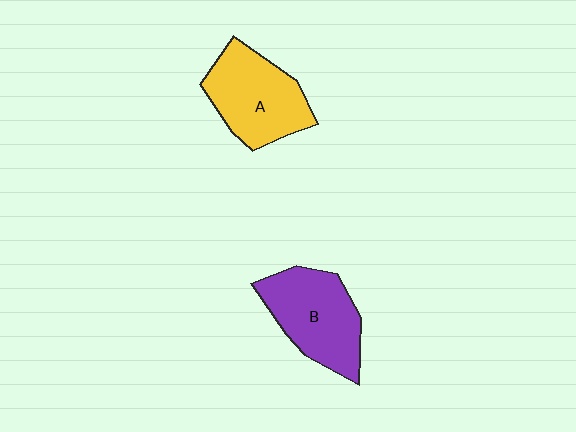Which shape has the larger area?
Shape B (purple).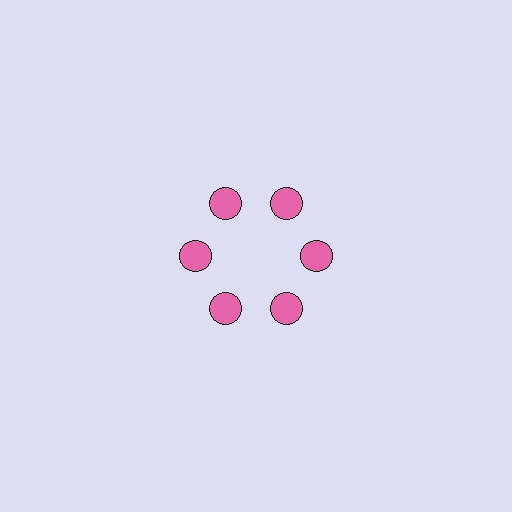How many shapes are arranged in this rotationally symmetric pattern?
There are 6 shapes, arranged in 6 groups of 1.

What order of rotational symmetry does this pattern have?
This pattern has 6-fold rotational symmetry.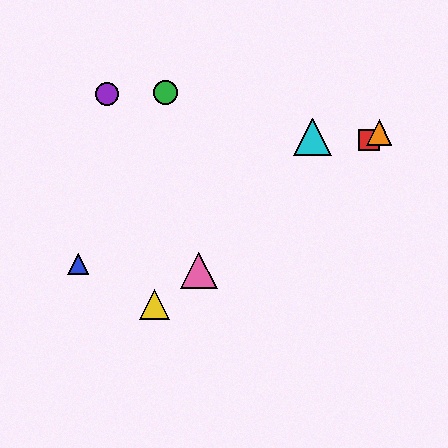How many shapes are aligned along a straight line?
4 shapes (the red square, the yellow triangle, the orange triangle, the pink triangle) are aligned along a straight line.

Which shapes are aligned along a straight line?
The red square, the yellow triangle, the orange triangle, the pink triangle are aligned along a straight line.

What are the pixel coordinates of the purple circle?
The purple circle is at (107, 94).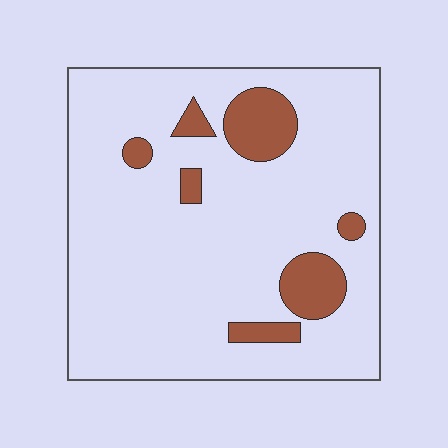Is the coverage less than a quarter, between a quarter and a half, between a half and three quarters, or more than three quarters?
Less than a quarter.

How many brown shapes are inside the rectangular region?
7.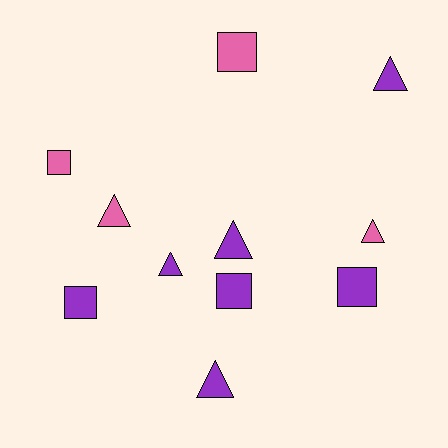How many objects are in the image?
There are 11 objects.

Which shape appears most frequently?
Triangle, with 6 objects.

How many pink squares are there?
There are 2 pink squares.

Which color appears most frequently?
Purple, with 7 objects.